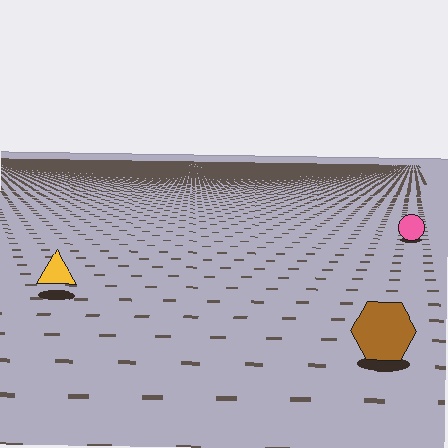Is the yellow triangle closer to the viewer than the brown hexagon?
No. The brown hexagon is closer — you can tell from the texture gradient: the ground texture is coarser near it.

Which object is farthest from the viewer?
The pink circle is farthest from the viewer. It appears smaller and the ground texture around it is denser.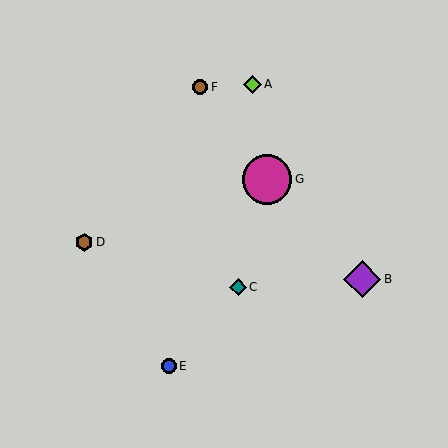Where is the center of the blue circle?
The center of the blue circle is at (169, 366).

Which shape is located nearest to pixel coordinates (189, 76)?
The brown circle (labeled F) at (200, 87) is nearest to that location.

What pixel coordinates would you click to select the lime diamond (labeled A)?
Click at (252, 84) to select the lime diamond A.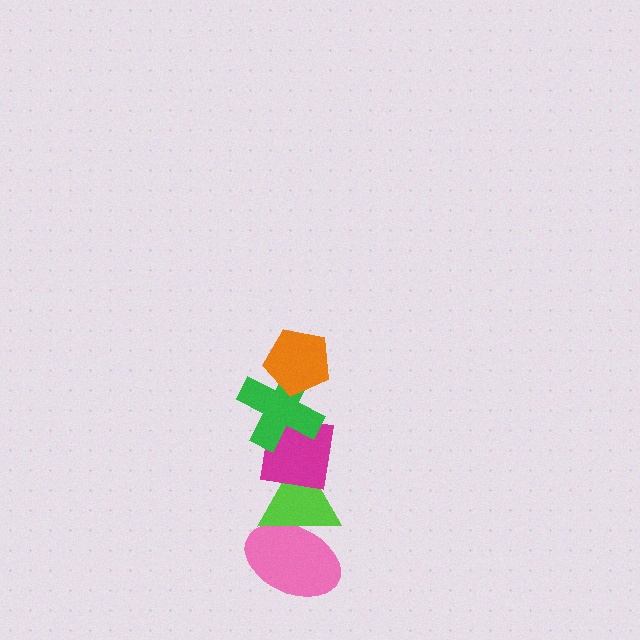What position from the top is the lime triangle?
The lime triangle is 4th from the top.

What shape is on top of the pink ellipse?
The lime triangle is on top of the pink ellipse.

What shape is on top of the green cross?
The orange pentagon is on top of the green cross.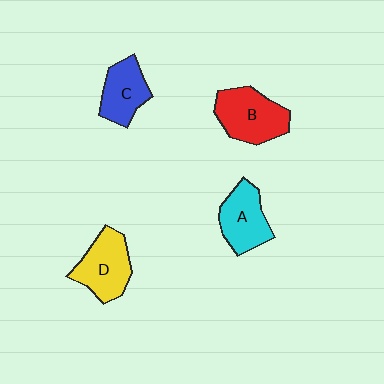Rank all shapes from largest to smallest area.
From largest to smallest: B (red), D (yellow), A (cyan), C (blue).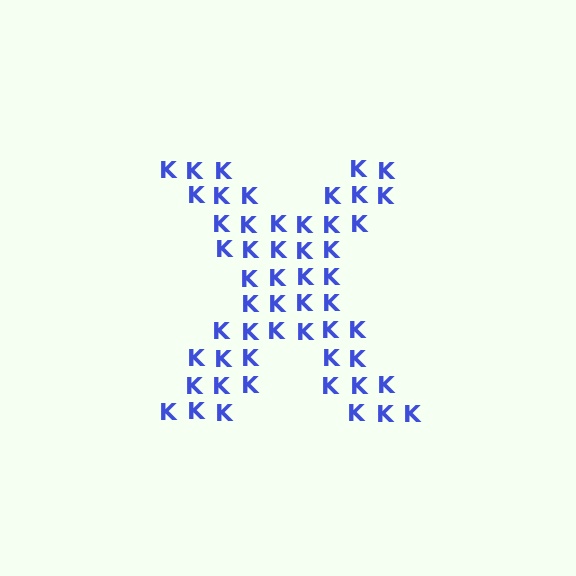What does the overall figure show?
The overall figure shows the letter X.